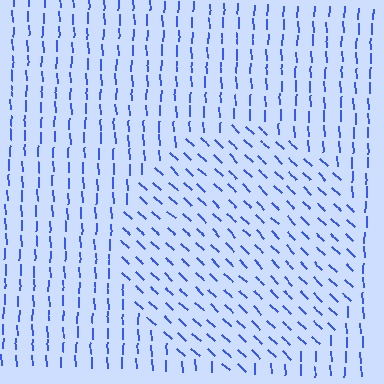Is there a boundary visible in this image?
Yes, there is a texture boundary formed by a change in line orientation.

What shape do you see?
I see a circle.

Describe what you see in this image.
The image is filled with small blue line segments. A circle region in the image has lines oriented differently from the surrounding lines, creating a visible texture boundary.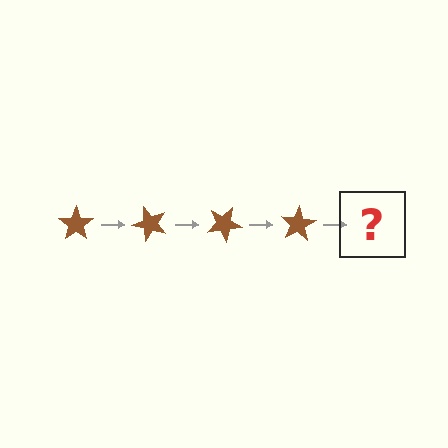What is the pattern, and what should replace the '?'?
The pattern is that the star rotates 50 degrees each step. The '?' should be a brown star rotated 200 degrees.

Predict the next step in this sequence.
The next step is a brown star rotated 200 degrees.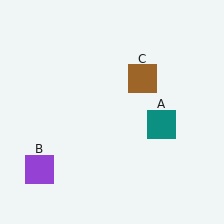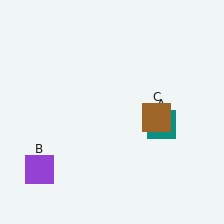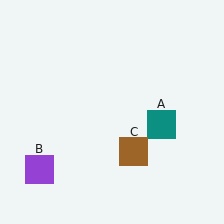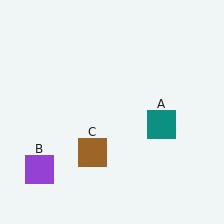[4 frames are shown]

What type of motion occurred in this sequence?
The brown square (object C) rotated clockwise around the center of the scene.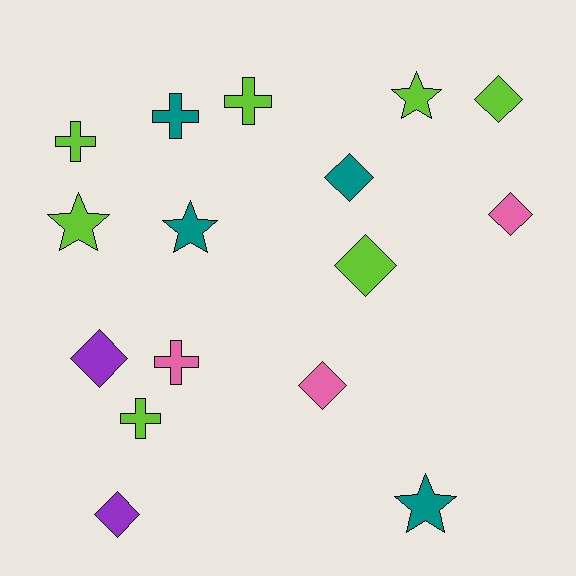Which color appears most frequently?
Lime, with 7 objects.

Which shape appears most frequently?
Diamond, with 7 objects.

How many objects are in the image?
There are 16 objects.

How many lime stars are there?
There are 2 lime stars.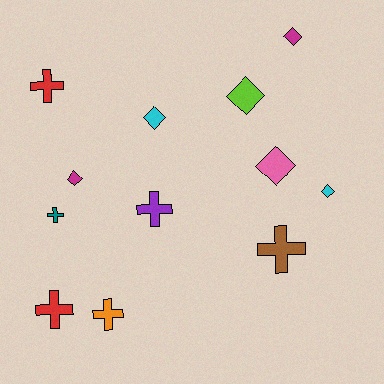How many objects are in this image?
There are 12 objects.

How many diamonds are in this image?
There are 6 diamonds.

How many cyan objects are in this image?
There are 2 cyan objects.